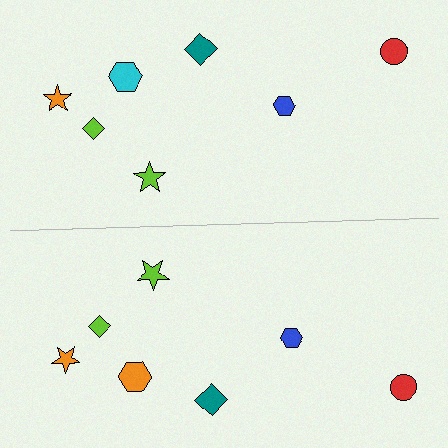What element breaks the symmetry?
The orange hexagon on the bottom side breaks the symmetry — its mirror counterpart is cyan.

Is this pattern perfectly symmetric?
No, the pattern is not perfectly symmetric. The orange hexagon on the bottom side breaks the symmetry — its mirror counterpart is cyan.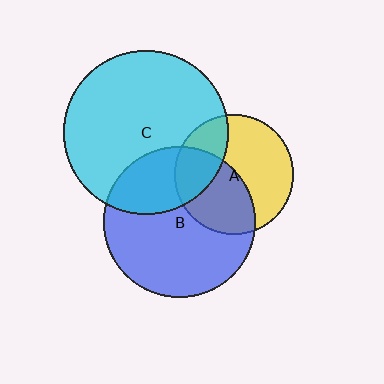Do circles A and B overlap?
Yes.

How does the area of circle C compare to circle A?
Approximately 1.9 times.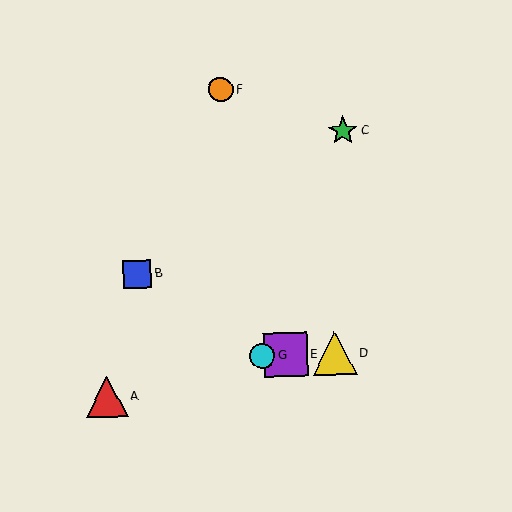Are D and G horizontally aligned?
Yes, both are at y≈353.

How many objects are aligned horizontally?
3 objects (D, E, G) are aligned horizontally.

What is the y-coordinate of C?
Object C is at y≈131.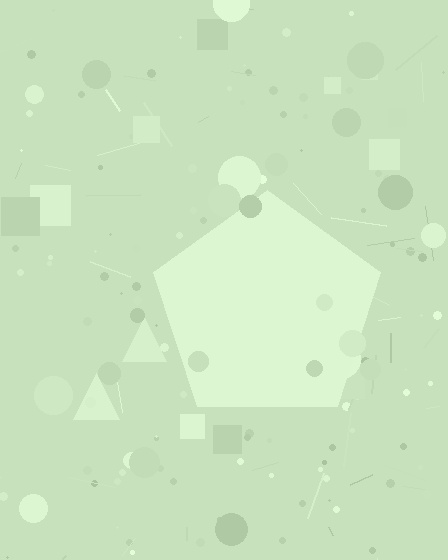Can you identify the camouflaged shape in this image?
The camouflaged shape is a pentagon.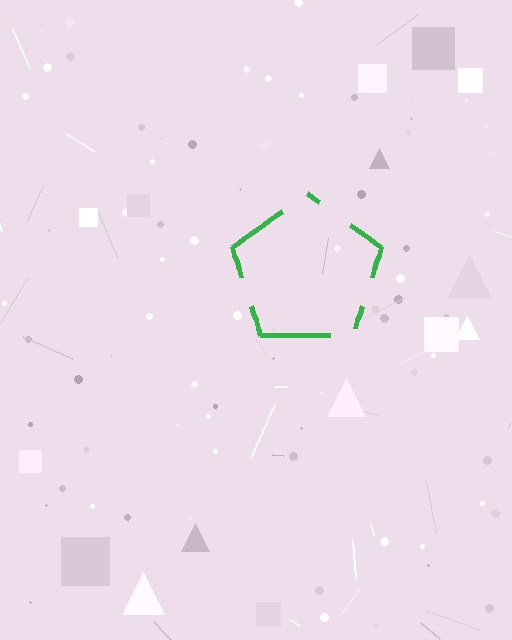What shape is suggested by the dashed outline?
The dashed outline suggests a pentagon.